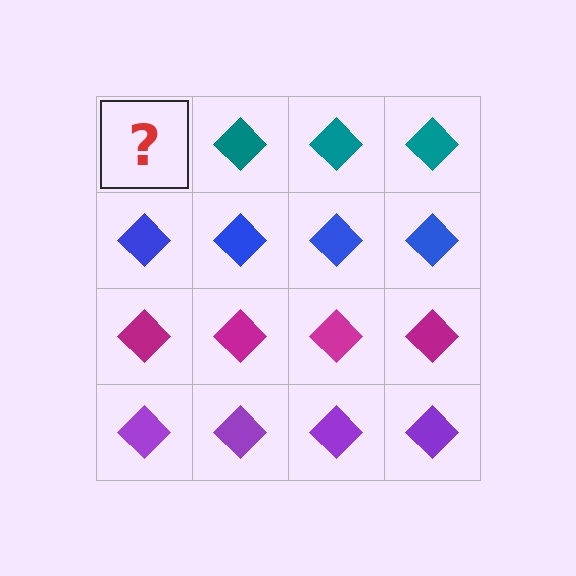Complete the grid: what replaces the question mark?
The question mark should be replaced with a teal diamond.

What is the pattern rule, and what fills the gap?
The rule is that each row has a consistent color. The gap should be filled with a teal diamond.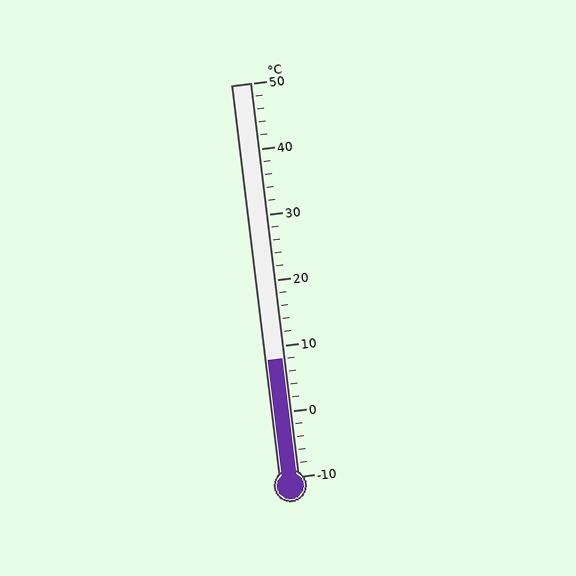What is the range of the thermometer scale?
The thermometer scale ranges from -10°C to 50°C.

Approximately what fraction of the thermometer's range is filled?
The thermometer is filled to approximately 30% of its range.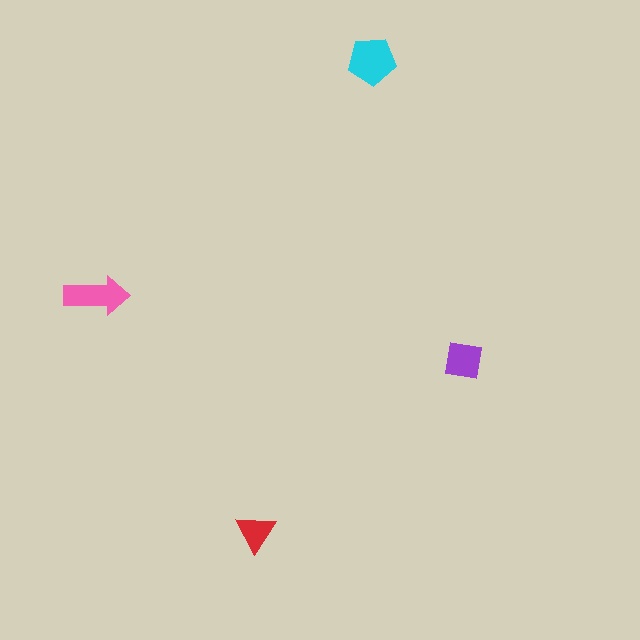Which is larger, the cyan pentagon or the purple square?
The cyan pentagon.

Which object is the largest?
The cyan pentagon.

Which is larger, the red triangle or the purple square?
The purple square.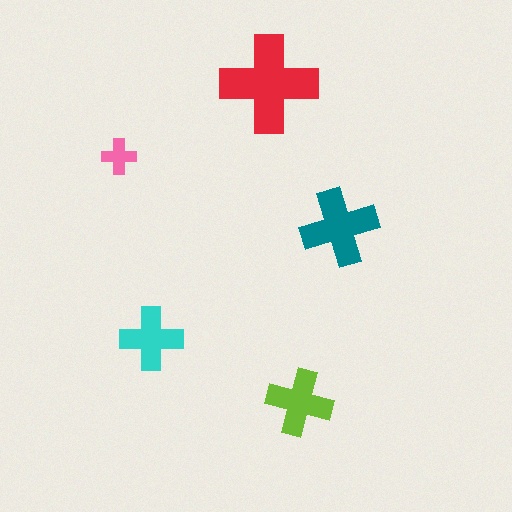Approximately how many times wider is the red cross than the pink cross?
About 3 times wider.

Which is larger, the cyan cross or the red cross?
The red one.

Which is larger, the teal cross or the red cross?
The red one.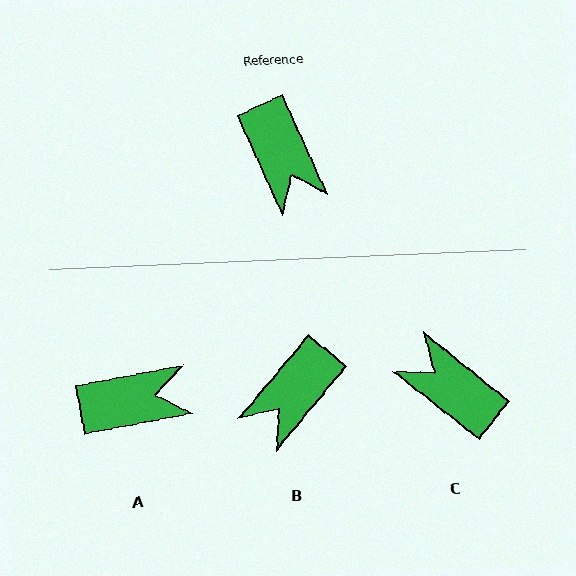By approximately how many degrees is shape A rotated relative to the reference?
Approximately 76 degrees counter-clockwise.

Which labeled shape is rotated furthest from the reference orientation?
C, about 153 degrees away.